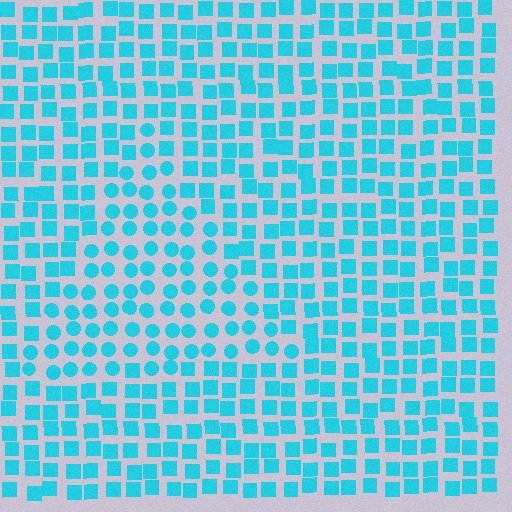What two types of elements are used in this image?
The image uses circles inside the triangle region and squares outside it.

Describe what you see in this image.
The image is filled with small cyan elements arranged in a uniform grid. A triangle-shaped region contains circles, while the surrounding area contains squares. The boundary is defined purely by the change in element shape.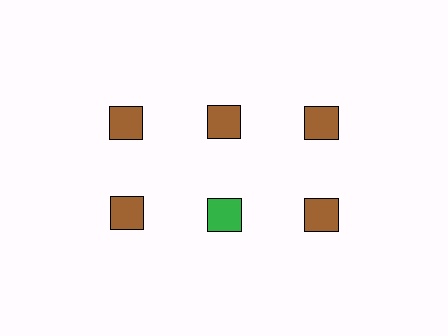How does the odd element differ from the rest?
It has a different color: green instead of brown.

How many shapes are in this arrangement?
There are 6 shapes arranged in a grid pattern.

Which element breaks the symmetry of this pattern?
The green square in the second row, second from left column breaks the symmetry. All other shapes are brown squares.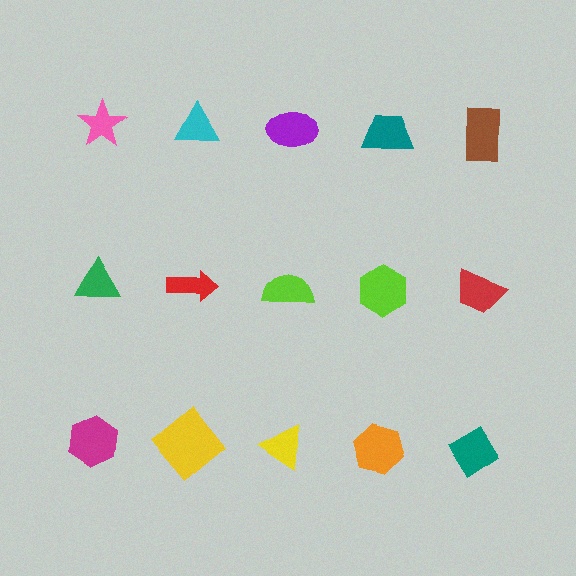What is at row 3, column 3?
A yellow triangle.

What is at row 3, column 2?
A yellow diamond.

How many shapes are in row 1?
5 shapes.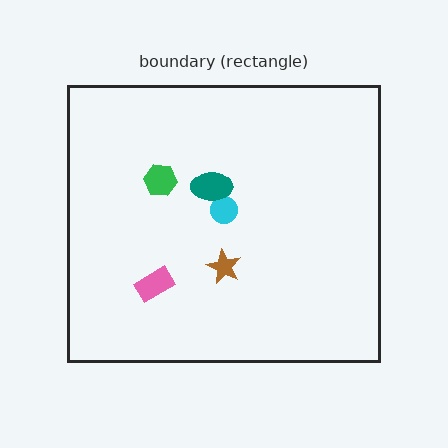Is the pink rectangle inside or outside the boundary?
Inside.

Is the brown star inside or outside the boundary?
Inside.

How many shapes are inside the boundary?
5 inside, 0 outside.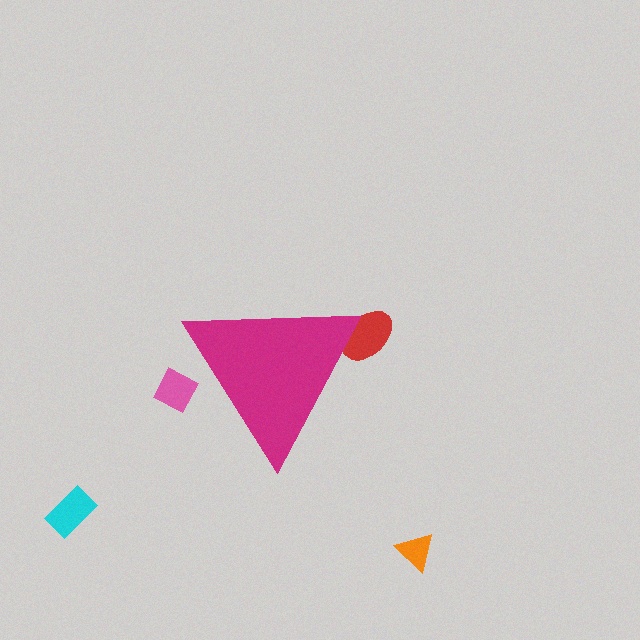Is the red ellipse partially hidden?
Yes, the red ellipse is partially hidden behind the magenta triangle.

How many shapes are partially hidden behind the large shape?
2 shapes are partially hidden.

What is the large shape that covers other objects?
A magenta triangle.